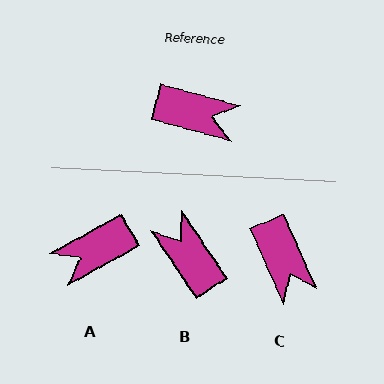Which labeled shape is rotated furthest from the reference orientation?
B, about 138 degrees away.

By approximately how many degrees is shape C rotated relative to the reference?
Approximately 51 degrees clockwise.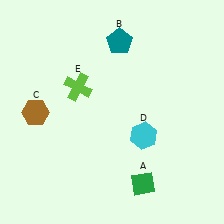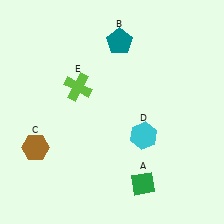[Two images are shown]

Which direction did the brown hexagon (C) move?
The brown hexagon (C) moved down.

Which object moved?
The brown hexagon (C) moved down.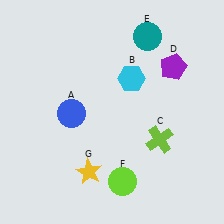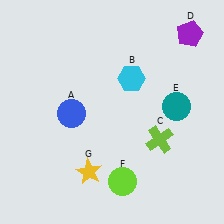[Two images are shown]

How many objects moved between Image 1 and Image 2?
2 objects moved between the two images.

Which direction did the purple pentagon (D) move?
The purple pentagon (D) moved up.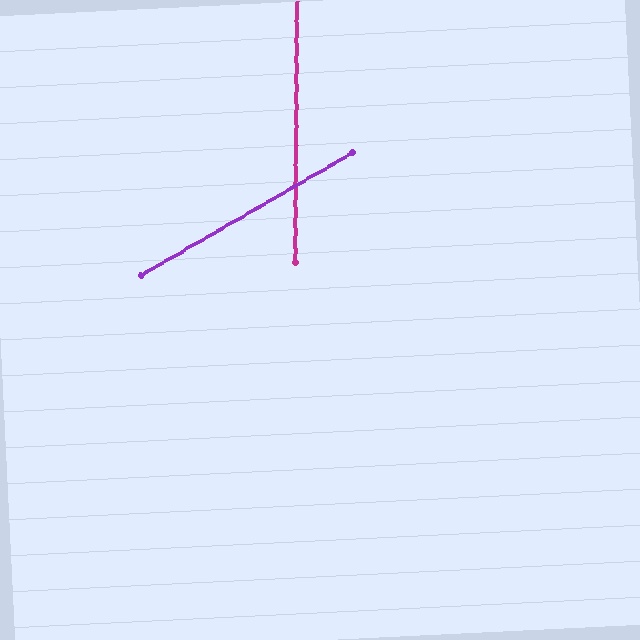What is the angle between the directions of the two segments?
Approximately 60 degrees.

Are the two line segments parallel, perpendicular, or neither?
Neither parallel nor perpendicular — they differ by about 60°.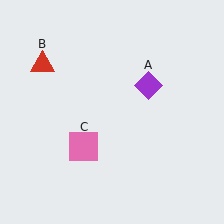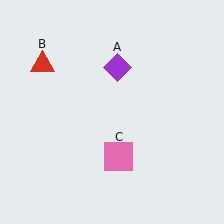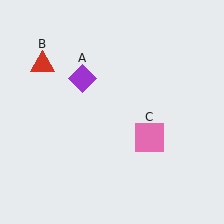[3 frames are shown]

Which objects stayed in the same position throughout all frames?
Red triangle (object B) remained stationary.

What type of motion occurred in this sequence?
The purple diamond (object A), pink square (object C) rotated counterclockwise around the center of the scene.